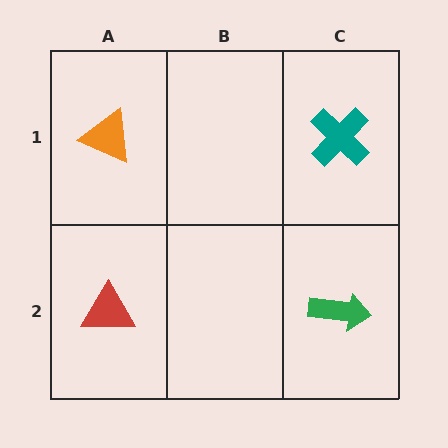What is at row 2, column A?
A red triangle.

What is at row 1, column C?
A teal cross.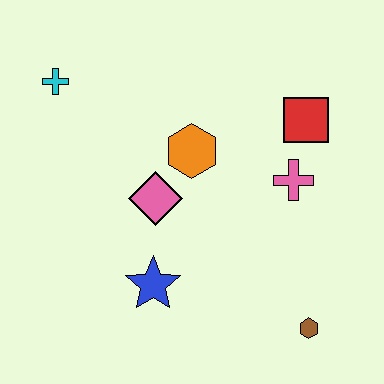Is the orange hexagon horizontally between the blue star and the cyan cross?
No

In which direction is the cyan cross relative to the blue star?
The cyan cross is above the blue star.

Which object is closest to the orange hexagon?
The pink diamond is closest to the orange hexagon.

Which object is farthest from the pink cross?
The cyan cross is farthest from the pink cross.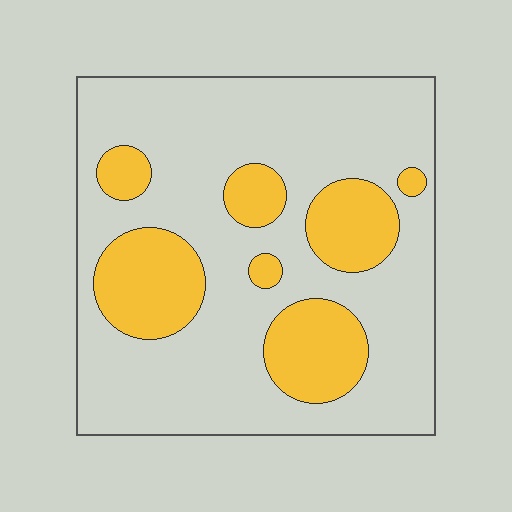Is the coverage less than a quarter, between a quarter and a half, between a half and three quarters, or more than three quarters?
Between a quarter and a half.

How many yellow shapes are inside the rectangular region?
7.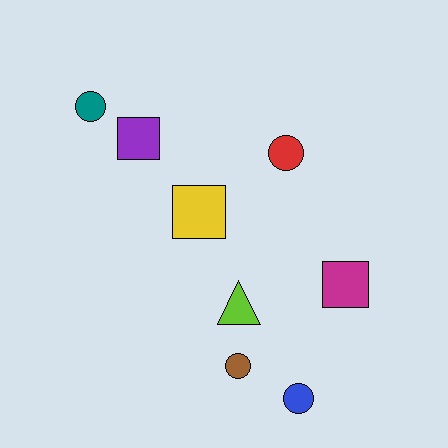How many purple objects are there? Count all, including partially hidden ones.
There is 1 purple object.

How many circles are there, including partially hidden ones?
There are 4 circles.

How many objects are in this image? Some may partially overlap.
There are 8 objects.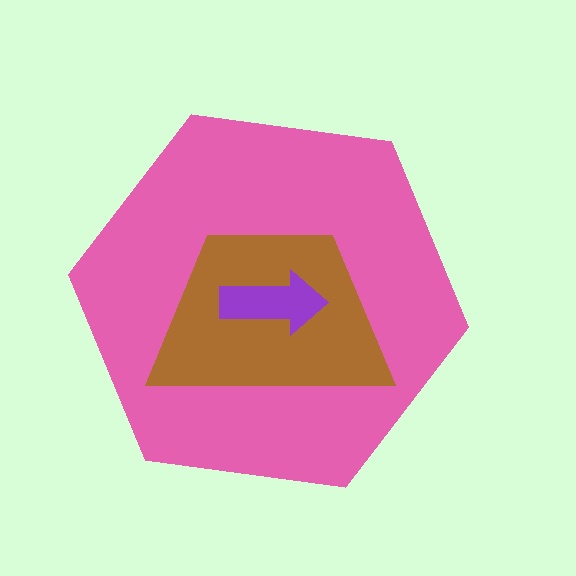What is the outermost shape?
The pink hexagon.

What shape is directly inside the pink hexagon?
The brown trapezoid.